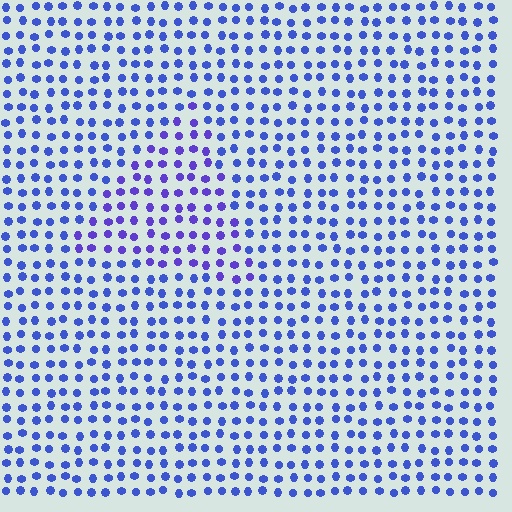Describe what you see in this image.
The image is filled with small blue elements in a uniform arrangement. A triangle-shaped region is visible where the elements are tinted to a slightly different hue, forming a subtle color boundary.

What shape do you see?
I see a triangle.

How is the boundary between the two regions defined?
The boundary is defined purely by a slight shift in hue (about 24 degrees). Spacing, size, and orientation are identical on both sides.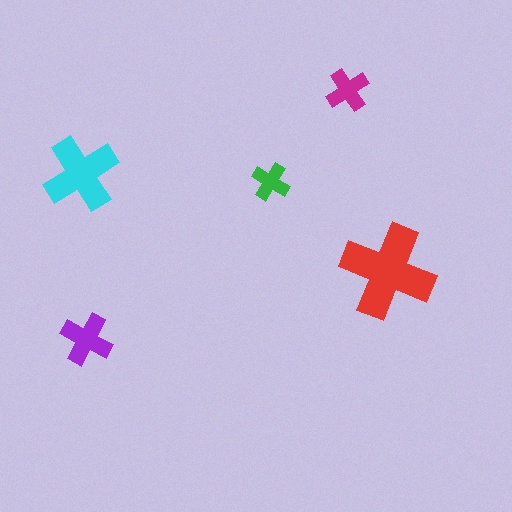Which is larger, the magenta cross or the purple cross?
The purple one.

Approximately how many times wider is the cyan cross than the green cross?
About 2 times wider.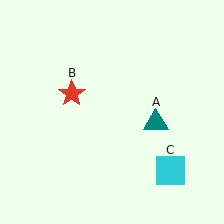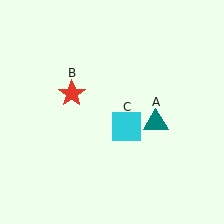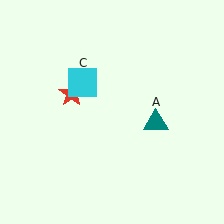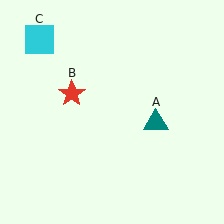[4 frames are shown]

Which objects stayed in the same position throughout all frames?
Teal triangle (object A) and red star (object B) remained stationary.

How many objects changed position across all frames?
1 object changed position: cyan square (object C).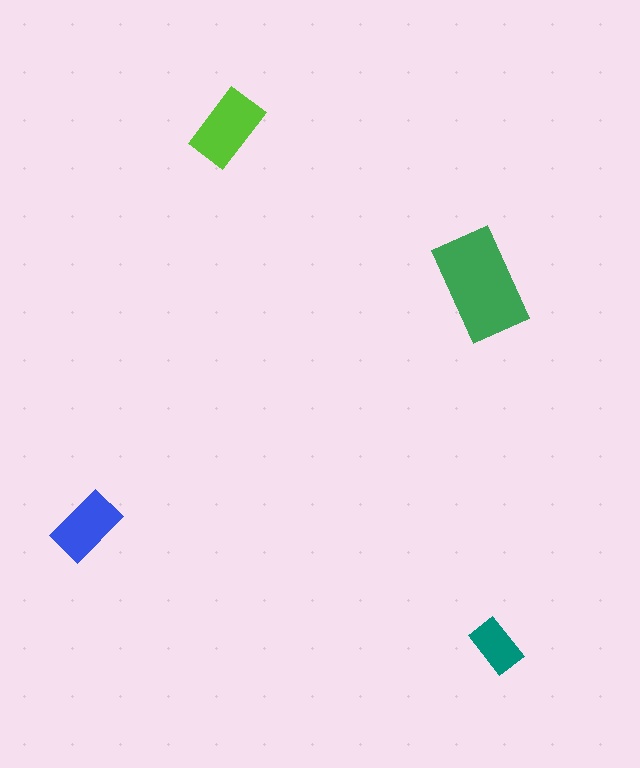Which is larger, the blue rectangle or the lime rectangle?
The lime one.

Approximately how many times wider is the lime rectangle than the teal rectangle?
About 1.5 times wider.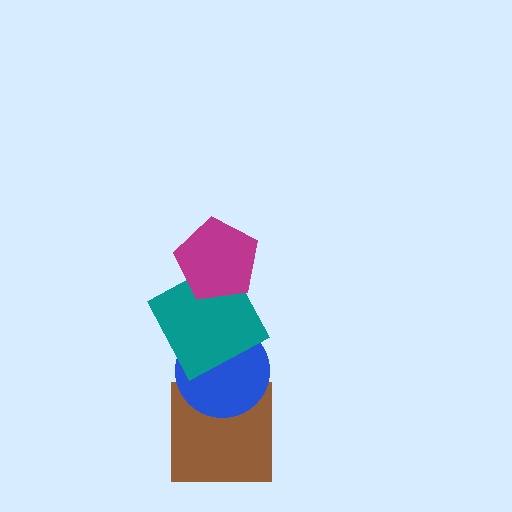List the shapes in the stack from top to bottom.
From top to bottom: the magenta pentagon, the teal square, the blue circle, the brown square.